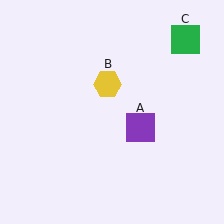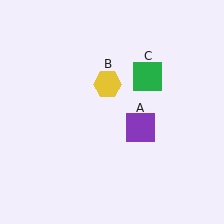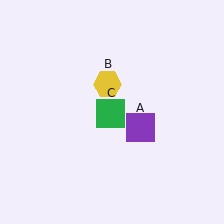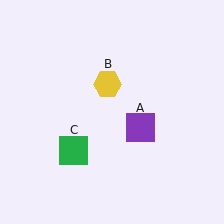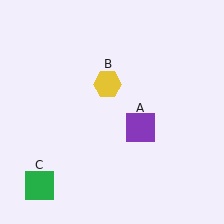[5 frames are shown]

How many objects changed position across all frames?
1 object changed position: green square (object C).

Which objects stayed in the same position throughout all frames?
Purple square (object A) and yellow hexagon (object B) remained stationary.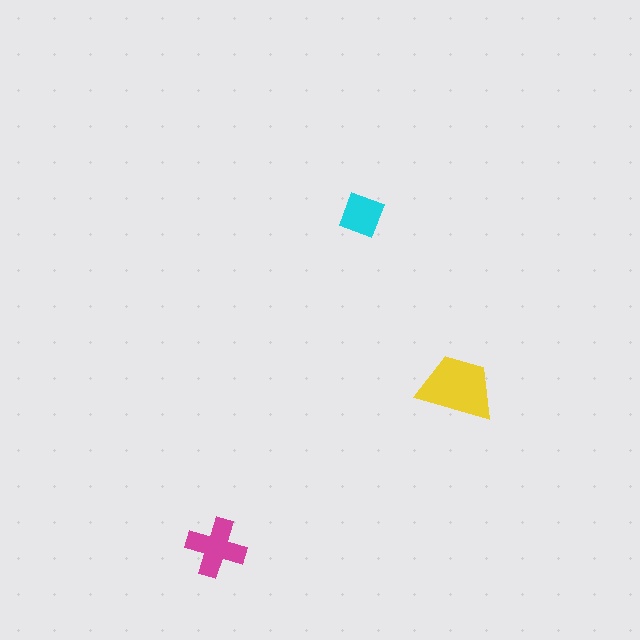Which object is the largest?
The yellow trapezoid.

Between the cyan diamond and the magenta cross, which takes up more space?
The magenta cross.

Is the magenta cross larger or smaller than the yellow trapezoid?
Smaller.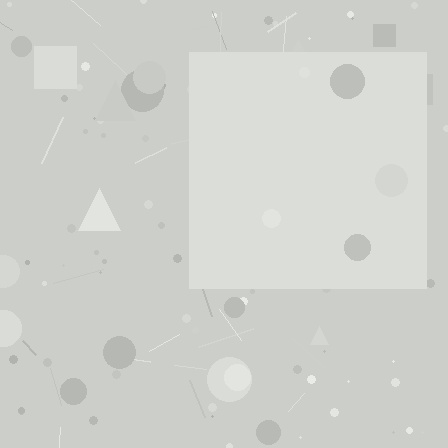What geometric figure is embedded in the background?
A square is embedded in the background.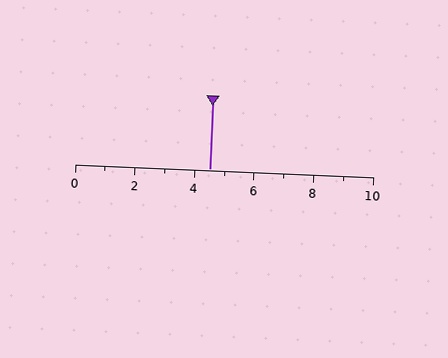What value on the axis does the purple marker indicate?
The marker indicates approximately 4.5.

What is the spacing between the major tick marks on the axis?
The major ticks are spaced 2 apart.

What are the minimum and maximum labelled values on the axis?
The axis runs from 0 to 10.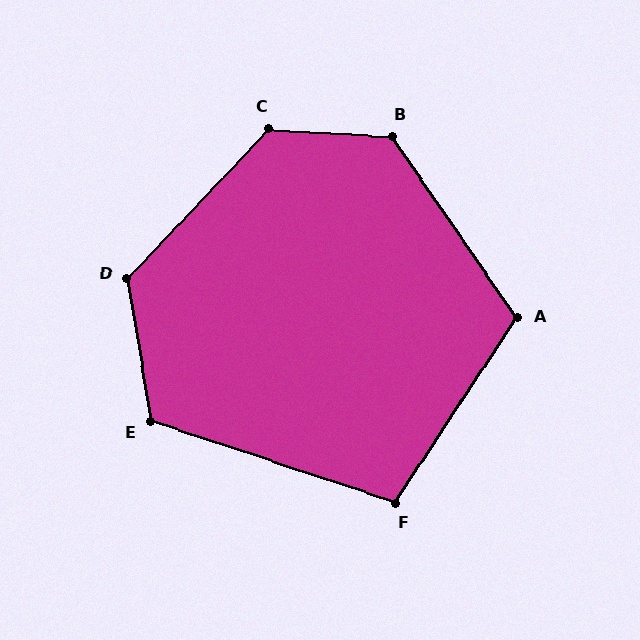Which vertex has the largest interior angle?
C, at approximately 130 degrees.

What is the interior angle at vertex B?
Approximately 128 degrees (obtuse).